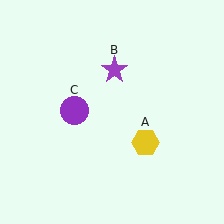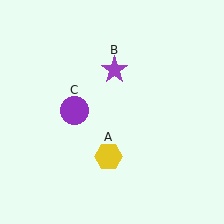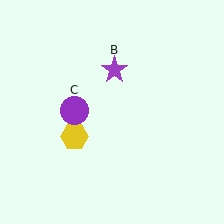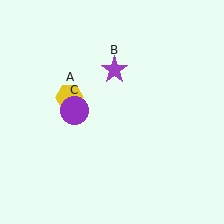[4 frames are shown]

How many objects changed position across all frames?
1 object changed position: yellow hexagon (object A).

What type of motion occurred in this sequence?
The yellow hexagon (object A) rotated clockwise around the center of the scene.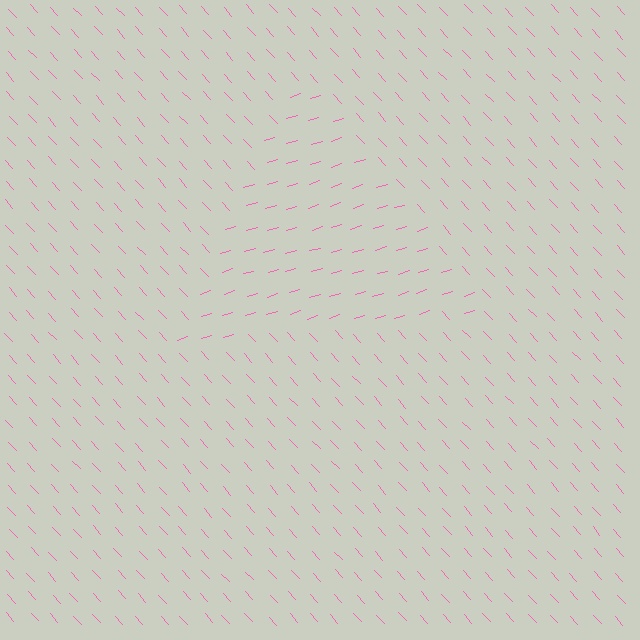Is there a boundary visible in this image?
Yes, there is a texture boundary formed by a change in line orientation.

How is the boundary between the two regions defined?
The boundary is defined purely by a change in line orientation (approximately 65 degrees difference). All lines are the same color and thickness.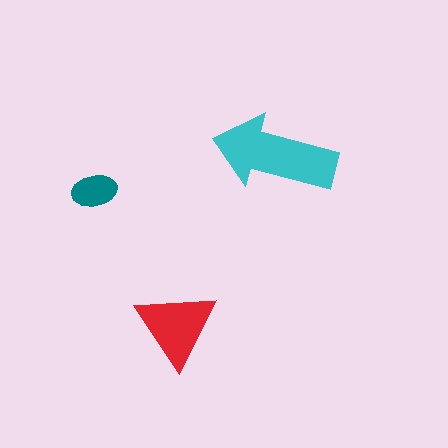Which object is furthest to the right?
The cyan arrow is rightmost.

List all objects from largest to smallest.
The cyan arrow, the red triangle, the teal ellipse.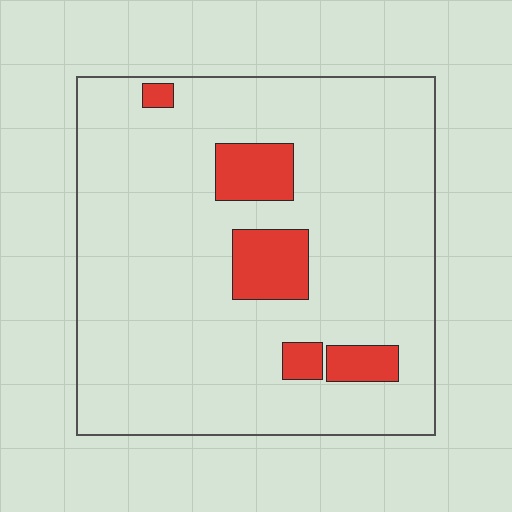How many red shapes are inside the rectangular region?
5.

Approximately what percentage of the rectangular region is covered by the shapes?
Approximately 10%.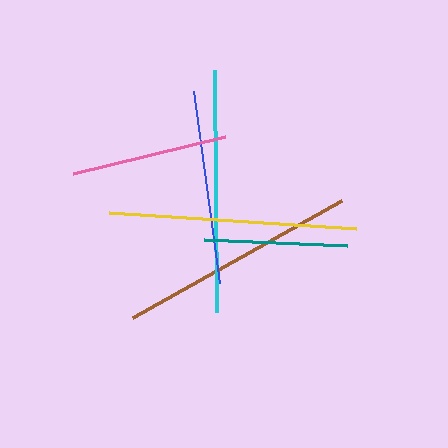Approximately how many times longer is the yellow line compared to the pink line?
The yellow line is approximately 1.6 times the length of the pink line.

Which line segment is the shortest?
The teal line is the shortest at approximately 143 pixels.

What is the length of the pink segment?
The pink segment is approximately 157 pixels long.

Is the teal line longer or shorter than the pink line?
The pink line is longer than the teal line.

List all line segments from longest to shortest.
From longest to shortest: yellow, cyan, brown, blue, pink, teal.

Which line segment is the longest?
The yellow line is the longest at approximately 247 pixels.